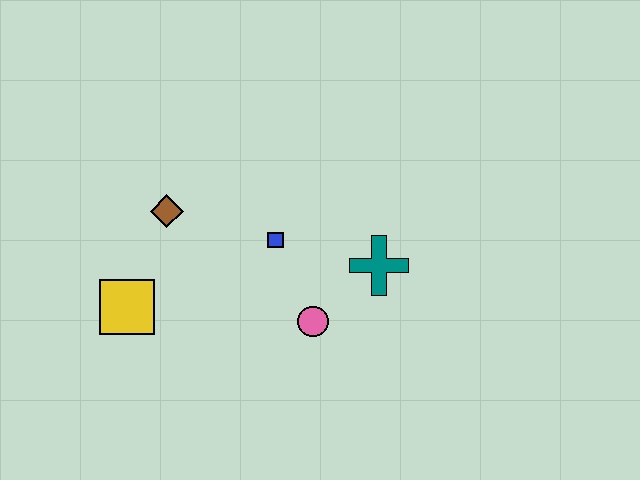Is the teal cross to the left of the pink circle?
No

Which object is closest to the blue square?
The pink circle is closest to the blue square.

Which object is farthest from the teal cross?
The yellow square is farthest from the teal cross.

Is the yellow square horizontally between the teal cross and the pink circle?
No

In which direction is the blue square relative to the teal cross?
The blue square is to the left of the teal cross.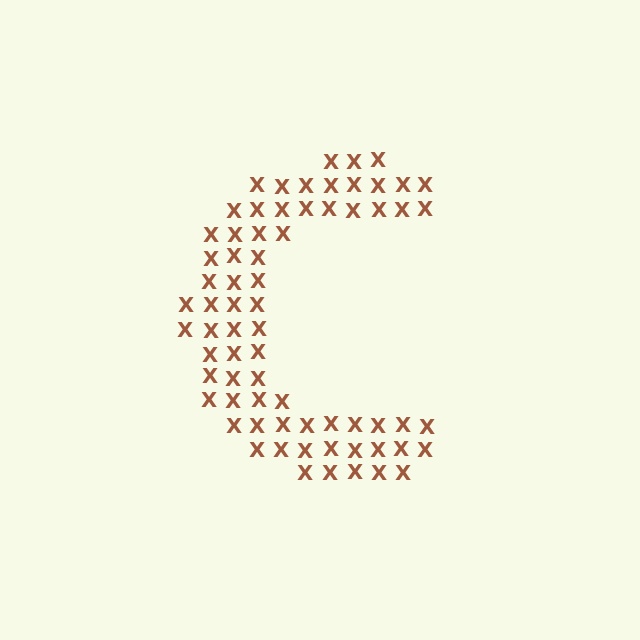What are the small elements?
The small elements are letter X's.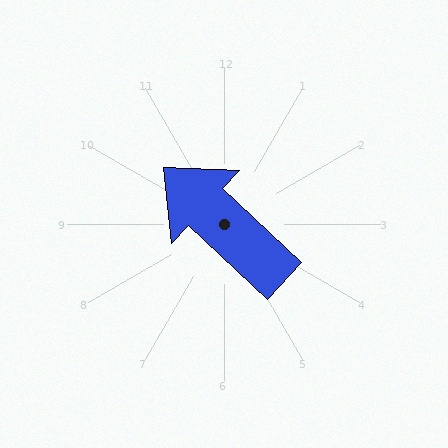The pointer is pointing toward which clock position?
Roughly 10 o'clock.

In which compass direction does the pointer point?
Northwest.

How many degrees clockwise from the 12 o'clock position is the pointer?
Approximately 313 degrees.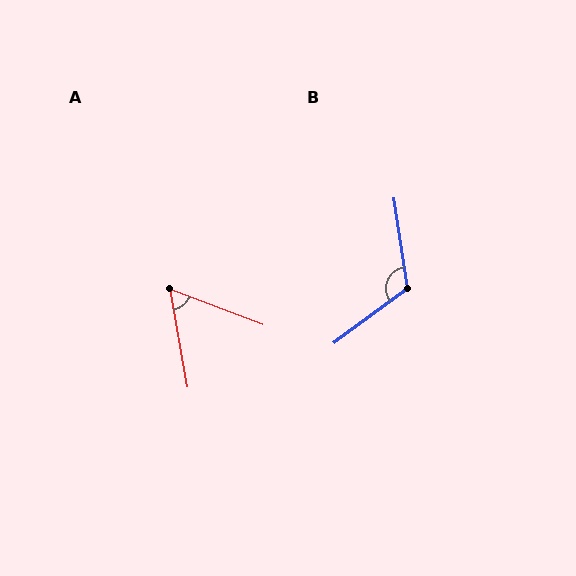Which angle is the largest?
B, at approximately 118 degrees.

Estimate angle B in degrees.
Approximately 118 degrees.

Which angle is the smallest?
A, at approximately 59 degrees.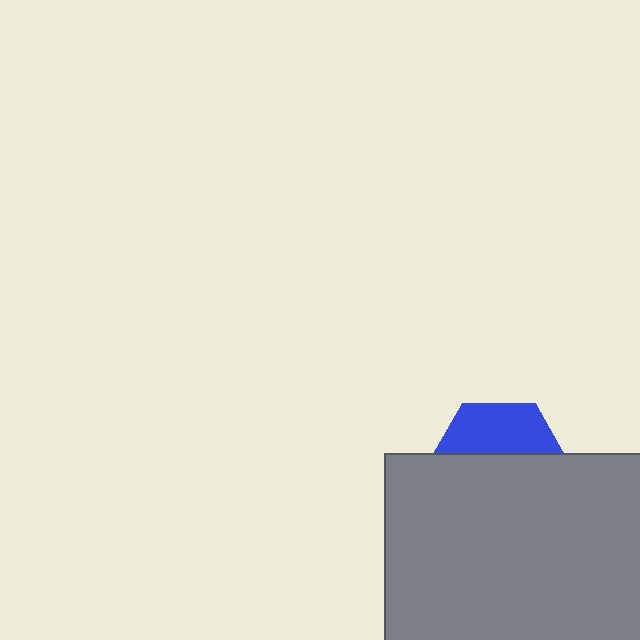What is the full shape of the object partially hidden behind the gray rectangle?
The partially hidden object is a blue hexagon.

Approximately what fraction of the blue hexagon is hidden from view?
Roughly 64% of the blue hexagon is hidden behind the gray rectangle.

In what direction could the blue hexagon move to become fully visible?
The blue hexagon could move up. That would shift it out from behind the gray rectangle entirely.